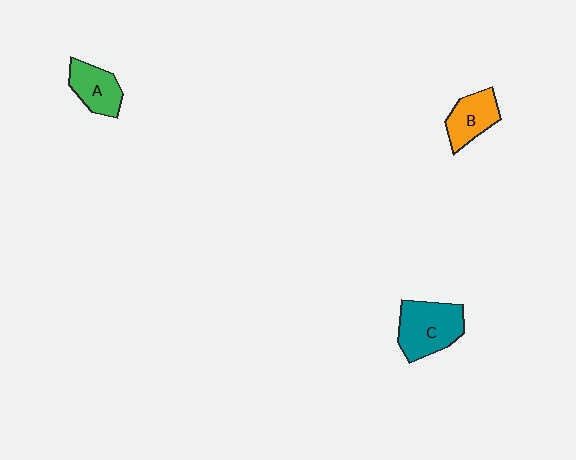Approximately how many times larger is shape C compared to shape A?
Approximately 1.5 times.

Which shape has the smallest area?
Shape B (orange).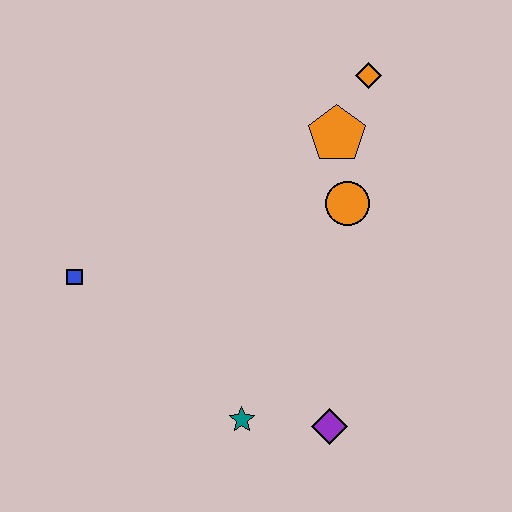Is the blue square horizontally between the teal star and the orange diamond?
No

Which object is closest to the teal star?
The purple diamond is closest to the teal star.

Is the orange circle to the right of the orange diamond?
No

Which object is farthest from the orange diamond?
The teal star is farthest from the orange diamond.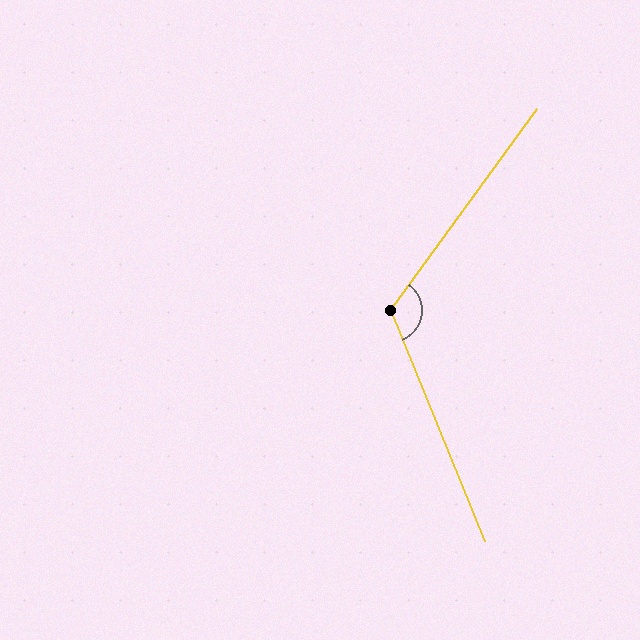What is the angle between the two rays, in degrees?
Approximately 122 degrees.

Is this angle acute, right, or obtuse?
It is obtuse.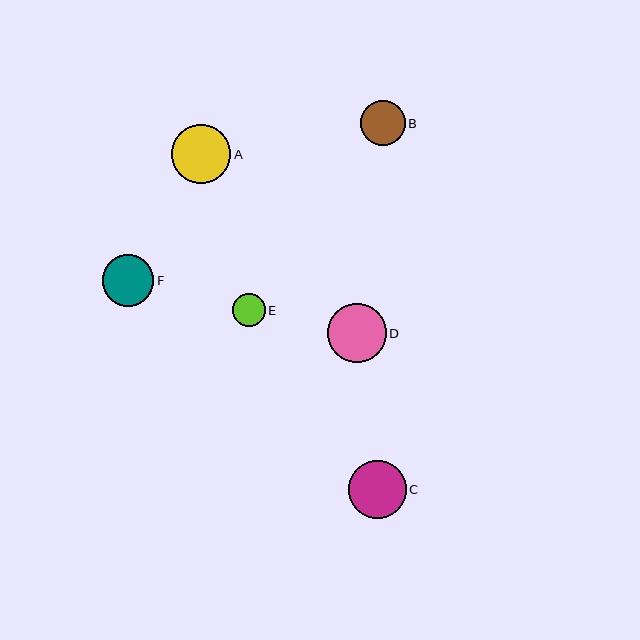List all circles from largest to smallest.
From largest to smallest: D, A, C, F, B, E.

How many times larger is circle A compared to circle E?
Circle A is approximately 1.8 times the size of circle E.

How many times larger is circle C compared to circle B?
Circle C is approximately 1.3 times the size of circle B.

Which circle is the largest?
Circle D is the largest with a size of approximately 59 pixels.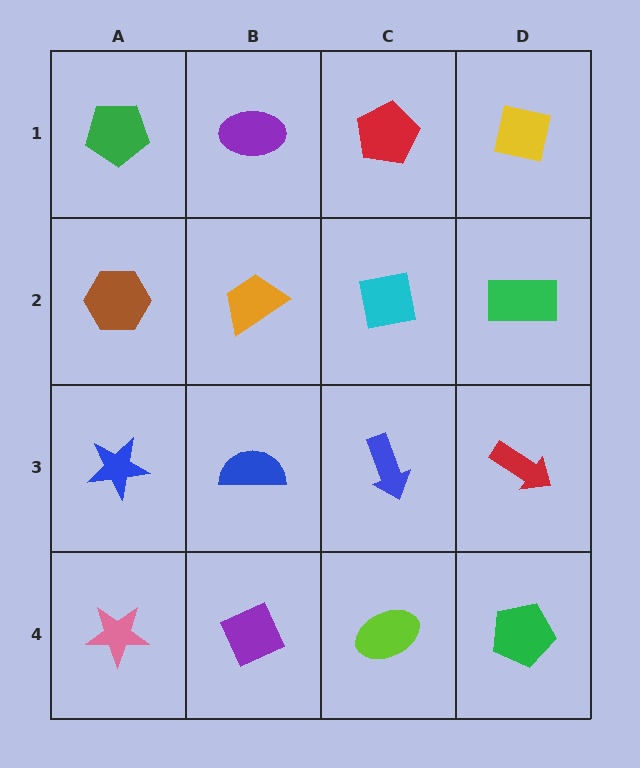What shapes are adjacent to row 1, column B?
An orange trapezoid (row 2, column B), a green pentagon (row 1, column A), a red pentagon (row 1, column C).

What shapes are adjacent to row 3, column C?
A cyan square (row 2, column C), a lime ellipse (row 4, column C), a blue semicircle (row 3, column B), a red arrow (row 3, column D).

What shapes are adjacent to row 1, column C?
A cyan square (row 2, column C), a purple ellipse (row 1, column B), a yellow square (row 1, column D).